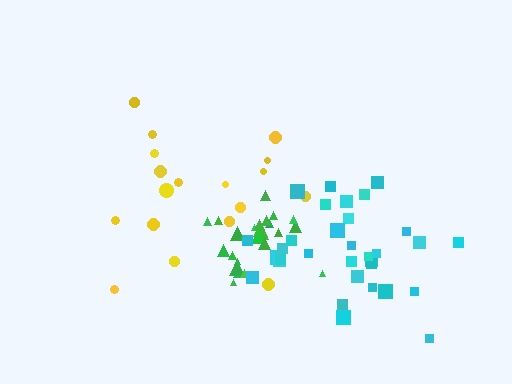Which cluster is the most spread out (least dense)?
Yellow.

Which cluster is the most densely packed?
Green.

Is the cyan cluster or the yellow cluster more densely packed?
Cyan.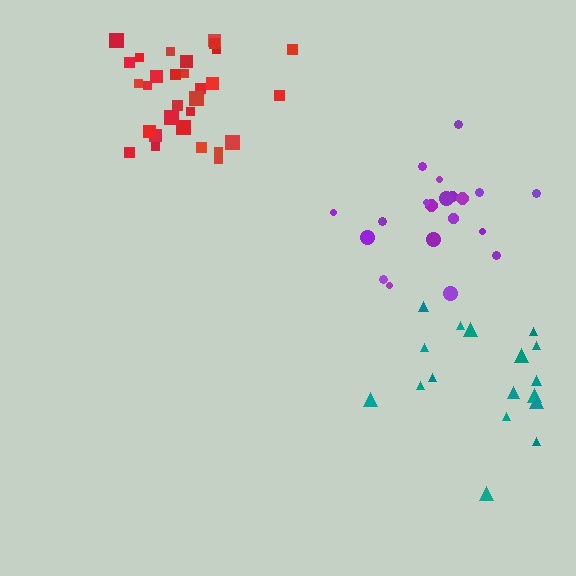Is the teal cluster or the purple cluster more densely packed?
Purple.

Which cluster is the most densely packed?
Red.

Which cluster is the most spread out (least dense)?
Teal.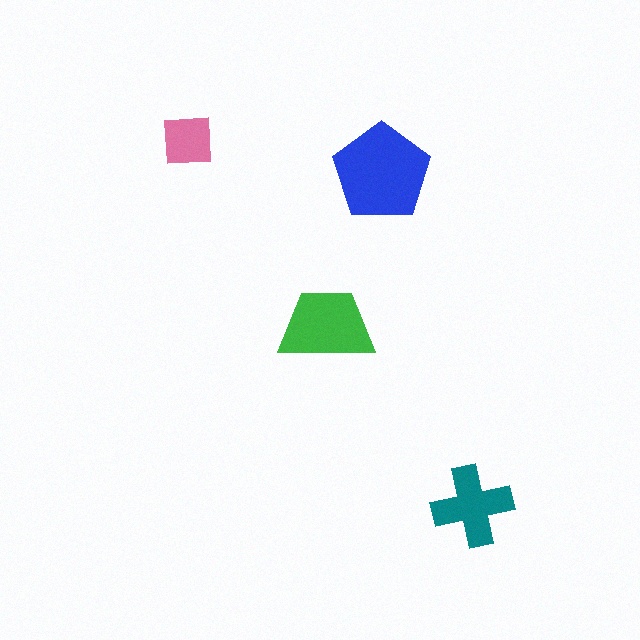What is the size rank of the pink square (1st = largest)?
4th.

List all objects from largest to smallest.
The blue pentagon, the green trapezoid, the teal cross, the pink square.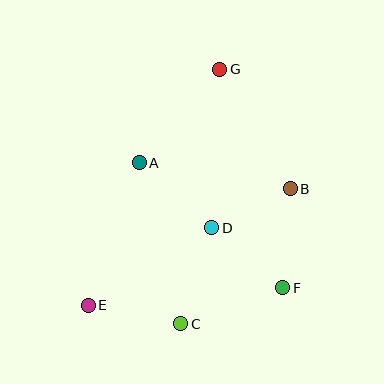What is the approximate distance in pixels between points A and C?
The distance between A and C is approximately 166 pixels.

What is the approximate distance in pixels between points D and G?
The distance between D and G is approximately 159 pixels.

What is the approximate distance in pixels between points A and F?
The distance between A and F is approximately 191 pixels.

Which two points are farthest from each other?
Points E and G are farthest from each other.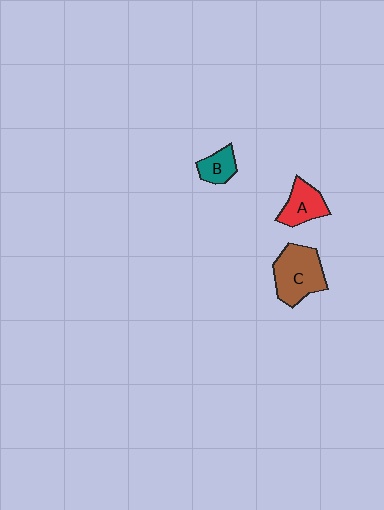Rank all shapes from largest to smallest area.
From largest to smallest: C (brown), A (red), B (teal).